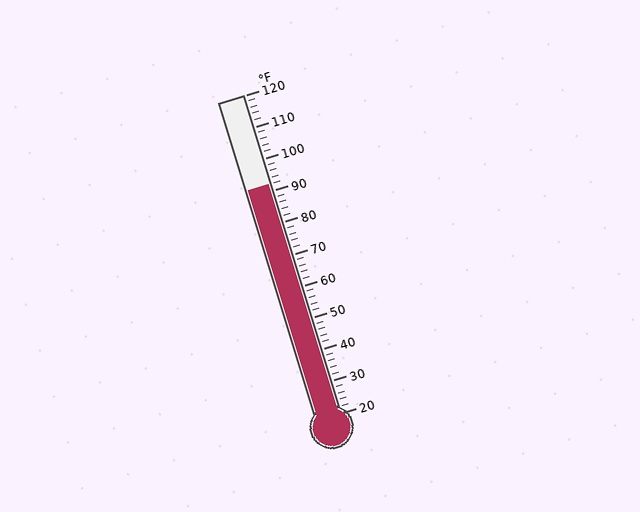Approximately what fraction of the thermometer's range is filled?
The thermometer is filled to approximately 70% of its range.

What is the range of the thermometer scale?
The thermometer scale ranges from 20°F to 120°F.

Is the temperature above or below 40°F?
The temperature is above 40°F.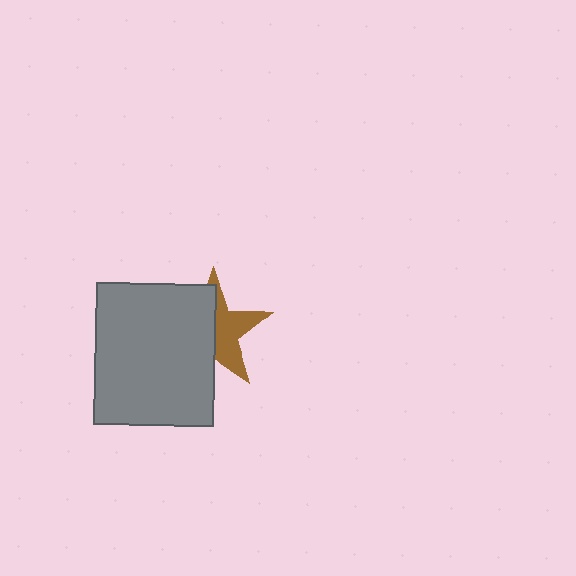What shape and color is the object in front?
The object in front is a gray rectangle.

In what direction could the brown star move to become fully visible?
The brown star could move right. That would shift it out from behind the gray rectangle entirely.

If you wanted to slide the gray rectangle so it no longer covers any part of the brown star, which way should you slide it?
Slide it left — that is the most direct way to separate the two shapes.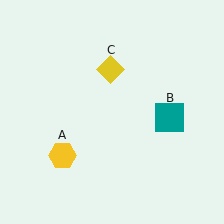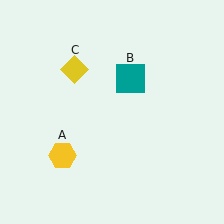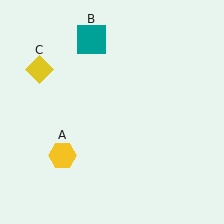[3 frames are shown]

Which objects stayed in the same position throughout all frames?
Yellow hexagon (object A) remained stationary.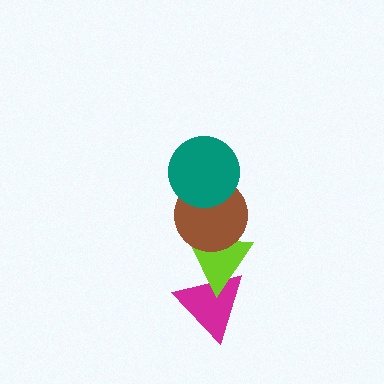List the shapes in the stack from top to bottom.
From top to bottom: the teal circle, the brown circle, the lime triangle, the magenta triangle.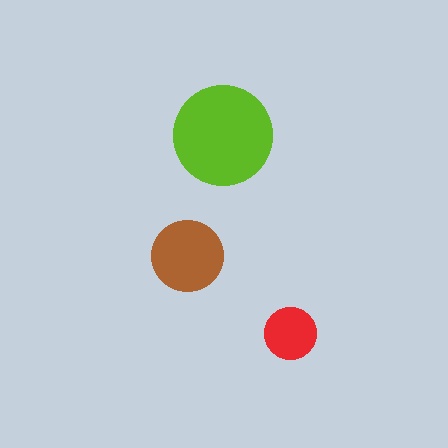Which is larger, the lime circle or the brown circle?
The lime one.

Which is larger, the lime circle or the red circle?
The lime one.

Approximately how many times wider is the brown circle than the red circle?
About 1.5 times wider.